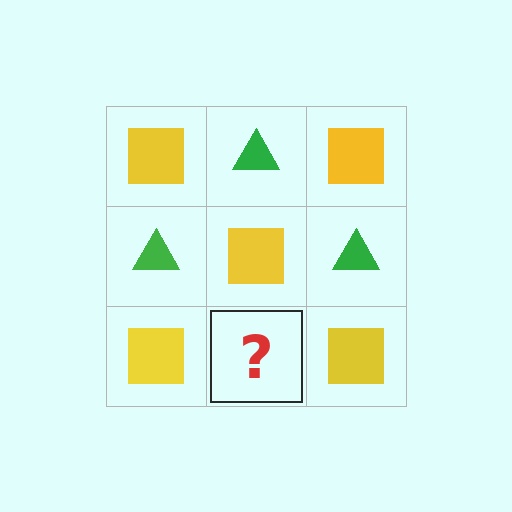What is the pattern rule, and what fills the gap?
The rule is that it alternates yellow square and green triangle in a checkerboard pattern. The gap should be filled with a green triangle.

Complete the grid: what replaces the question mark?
The question mark should be replaced with a green triangle.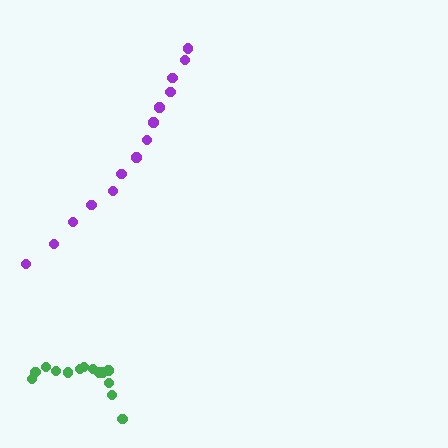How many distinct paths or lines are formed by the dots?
There are 2 distinct paths.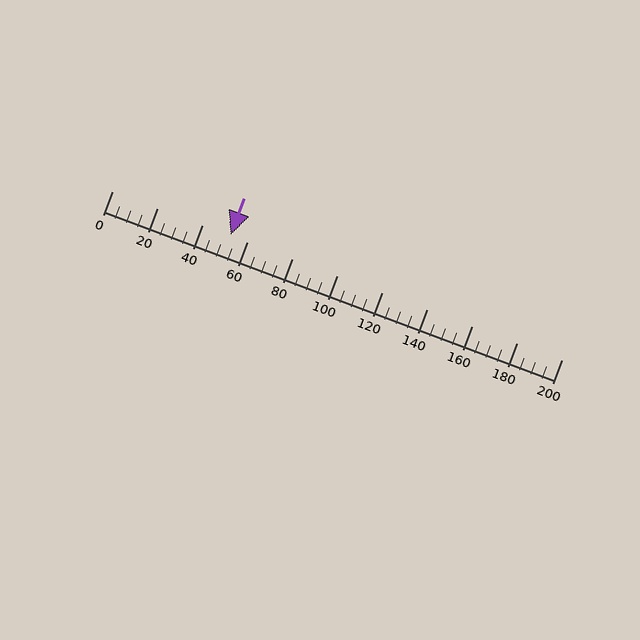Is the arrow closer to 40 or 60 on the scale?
The arrow is closer to 60.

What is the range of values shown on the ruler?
The ruler shows values from 0 to 200.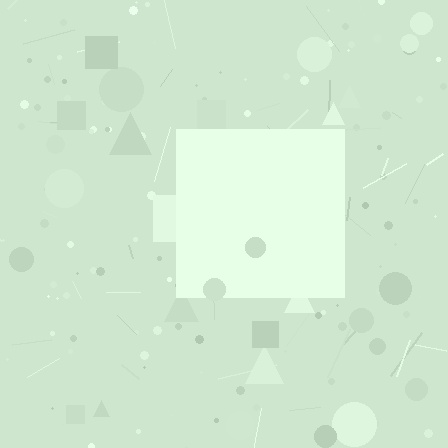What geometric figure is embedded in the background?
A square is embedded in the background.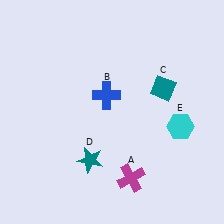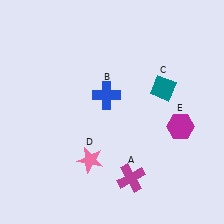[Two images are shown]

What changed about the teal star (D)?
In Image 1, D is teal. In Image 2, it changed to pink.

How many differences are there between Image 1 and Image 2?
There are 2 differences between the two images.